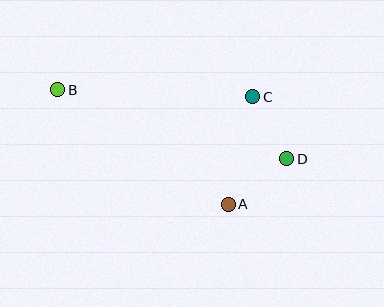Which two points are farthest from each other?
Points B and D are farthest from each other.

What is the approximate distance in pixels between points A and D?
The distance between A and D is approximately 74 pixels.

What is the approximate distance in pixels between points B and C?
The distance between B and C is approximately 195 pixels.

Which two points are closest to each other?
Points C and D are closest to each other.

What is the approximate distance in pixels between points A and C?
The distance between A and C is approximately 110 pixels.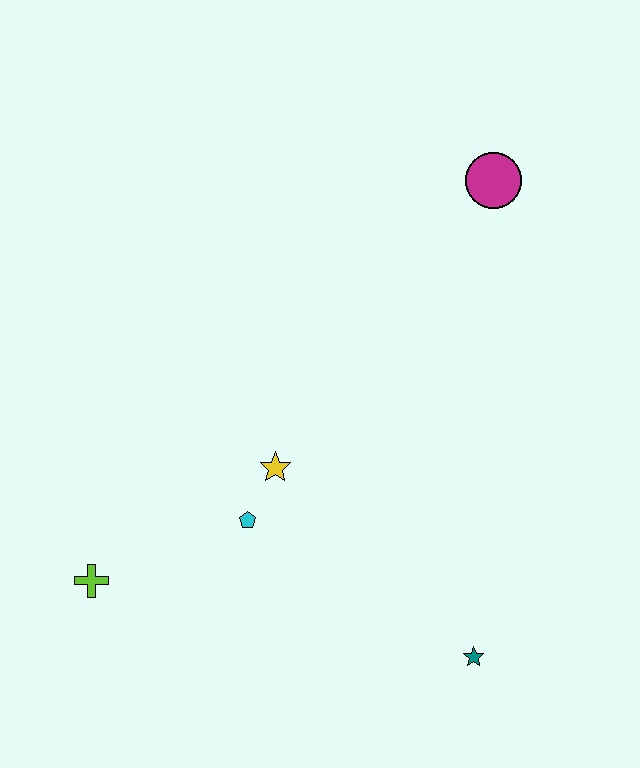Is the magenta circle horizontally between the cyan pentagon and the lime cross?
No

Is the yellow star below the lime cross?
No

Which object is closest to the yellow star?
The cyan pentagon is closest to the yellow star.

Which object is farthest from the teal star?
The magenta circle is farthest from the teal star.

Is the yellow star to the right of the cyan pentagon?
Yes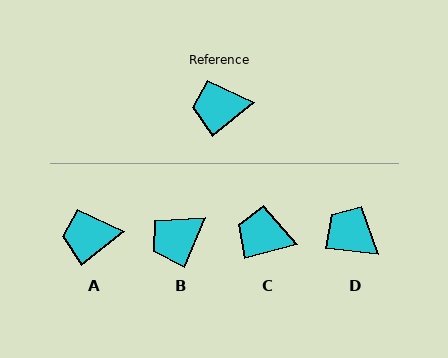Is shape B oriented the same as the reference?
No, it is off by about 28 degrees.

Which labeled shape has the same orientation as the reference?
A.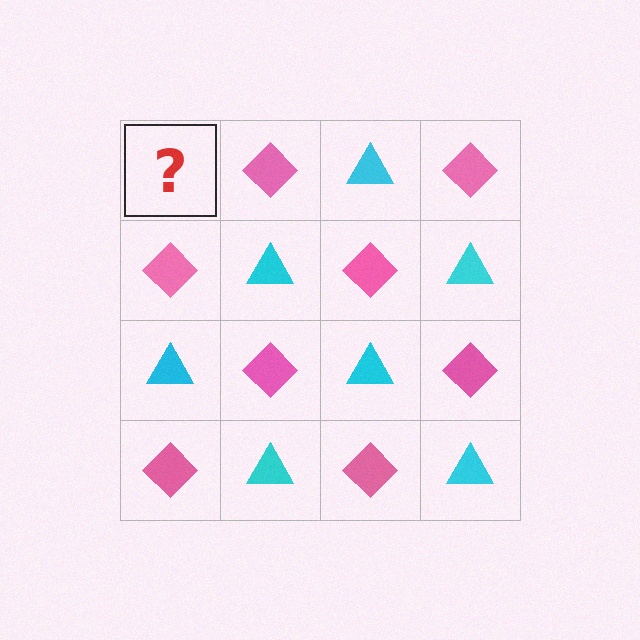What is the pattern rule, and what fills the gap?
The rule is that it alternates cyan triangle and pink diamond in a checkerboard pattern. The gap should be filled with a cyan triangle.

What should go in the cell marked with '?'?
The missing cell should contain a cyan triangle.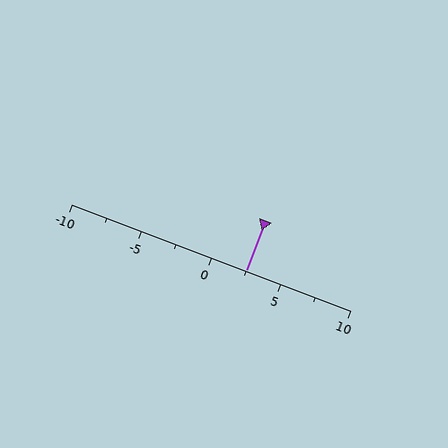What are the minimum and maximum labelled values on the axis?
The axis runs from -10 to 10.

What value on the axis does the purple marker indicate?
The marker indicates approximately 2.5.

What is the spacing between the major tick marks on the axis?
The major ticks are spaced 5 apart.